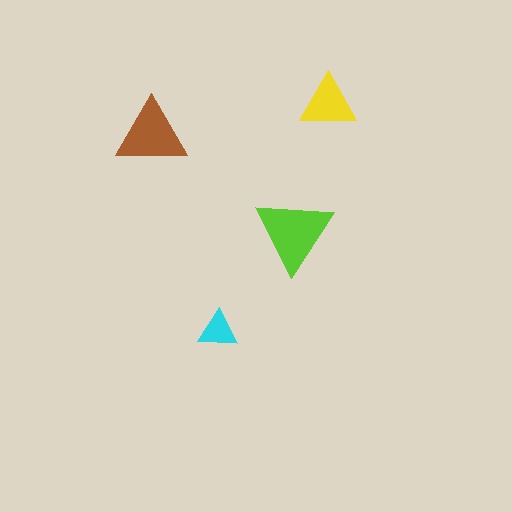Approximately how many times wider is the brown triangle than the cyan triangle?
About 2 times wider.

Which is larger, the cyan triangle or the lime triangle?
The lime one.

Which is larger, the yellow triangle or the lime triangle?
The lime one.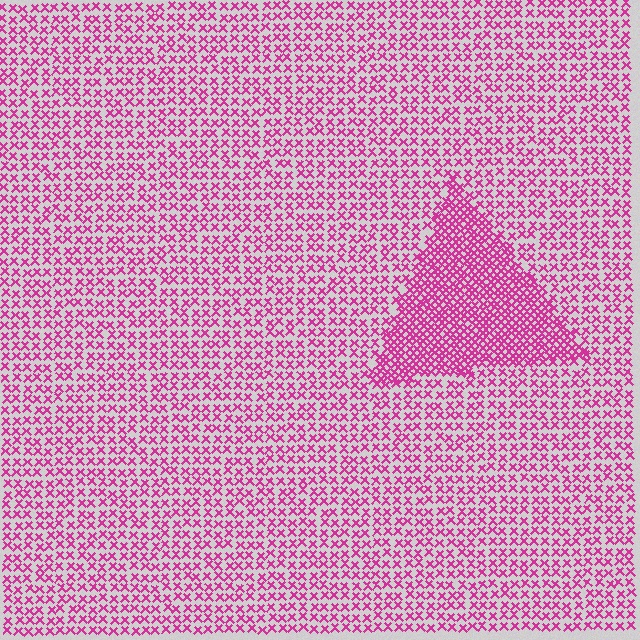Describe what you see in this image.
The image contains small magenta elements arranged at two different densities. A triangle-shaped region is visible where the elements are more densely packed than the surrounding area.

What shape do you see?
I see a triangle.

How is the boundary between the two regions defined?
The boundary is defined by a change in element density (approximately 2.0x ratio). All elements are the same color, size, and shape.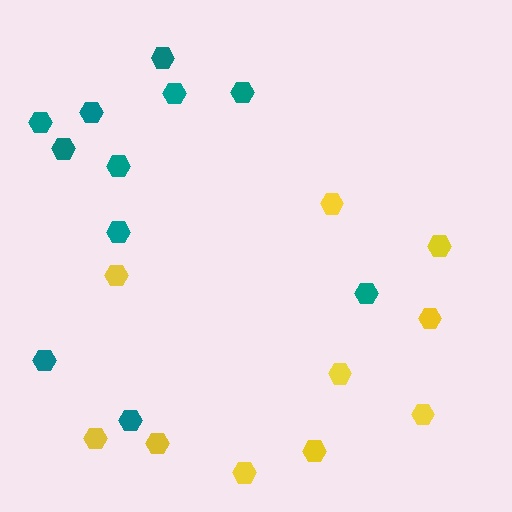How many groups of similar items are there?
There are 2 groups: one group of yellow hexagons (10) and one group of teal hexagons (11).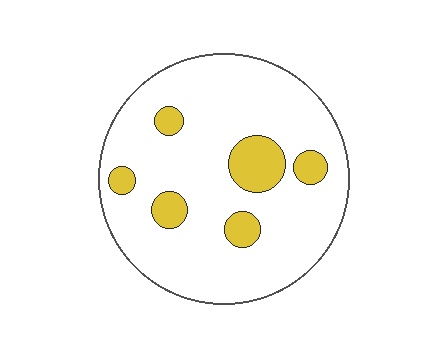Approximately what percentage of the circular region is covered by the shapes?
Approximately 15%.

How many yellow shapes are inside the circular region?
6.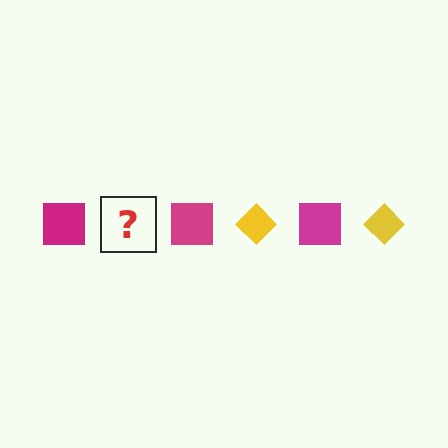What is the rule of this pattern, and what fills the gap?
The rule is that the pattern alternates between magenta square and yellow diamond. The gap should be filled with a yellow diamond.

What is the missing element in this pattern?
The missing element is a yellow diamond.